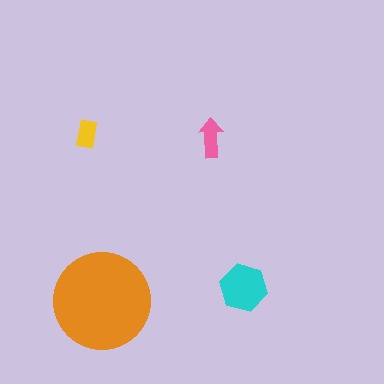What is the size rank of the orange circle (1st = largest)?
1st.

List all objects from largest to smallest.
The orange circle, the cyan hexagon, the pink arrow, the yellow rectangle.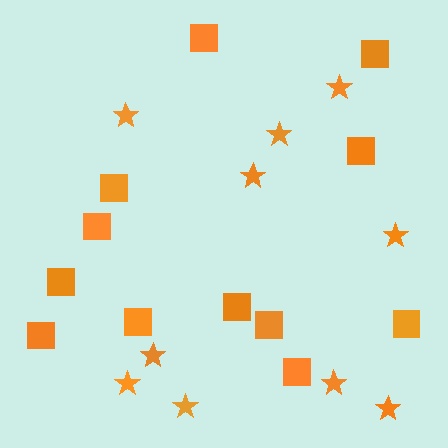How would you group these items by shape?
There are 2 groups: one group of squares (12) and one group of stars (10).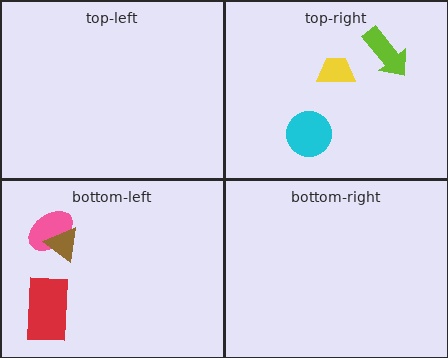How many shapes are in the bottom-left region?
3.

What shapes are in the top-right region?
The cyan circle, the yellow trapezoid, the lime arrow.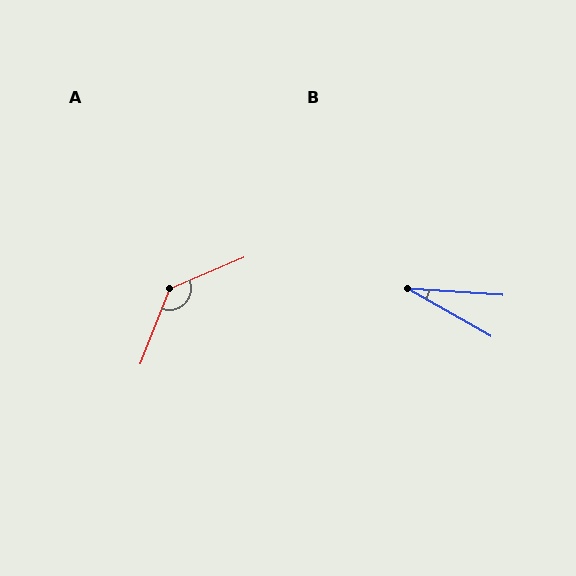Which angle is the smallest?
B, at approximately 26 degrees.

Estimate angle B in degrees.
Approximately 26 degrees.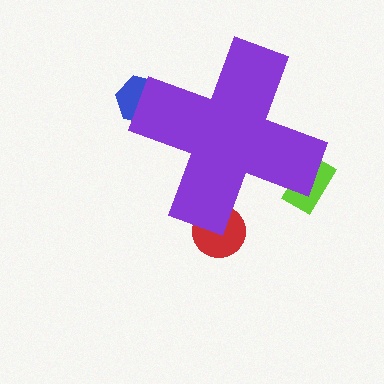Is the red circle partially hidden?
Yes, the red circle is partially hidden behind the purple cross.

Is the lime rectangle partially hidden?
Yes, the lime rectangle is partially hidden behind the purple cross.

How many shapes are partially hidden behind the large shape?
3 shapes are partially hidden.